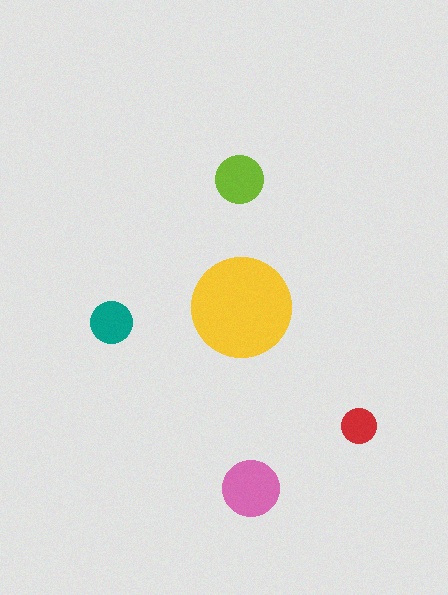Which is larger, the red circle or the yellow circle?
The yellow one.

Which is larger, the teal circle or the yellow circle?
The yellow one.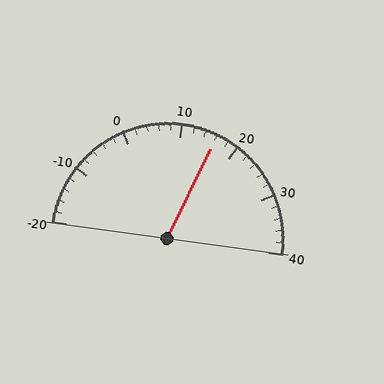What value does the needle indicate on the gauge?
The needle indicates approximately 16.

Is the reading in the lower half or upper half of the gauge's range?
The reading is in the upper half of the range (-20 to 40).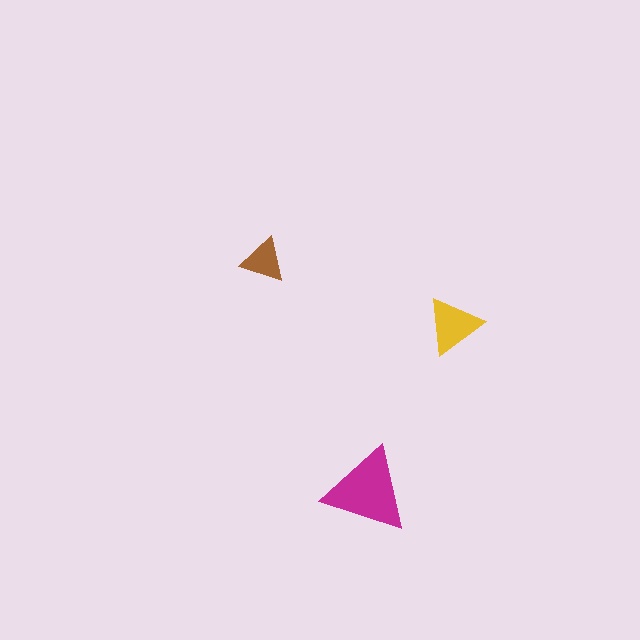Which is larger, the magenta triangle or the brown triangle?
The magenta one.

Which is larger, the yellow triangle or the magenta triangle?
The magenta one.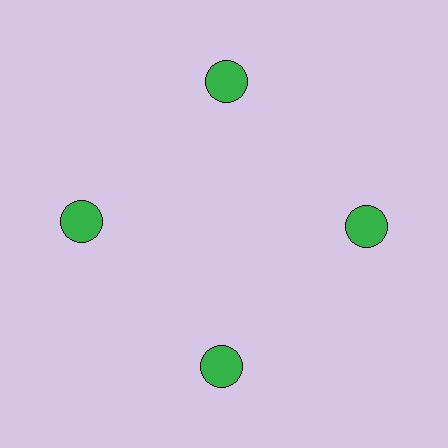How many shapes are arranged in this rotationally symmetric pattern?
There are 4 shapes, arranged in 4 groups of 1.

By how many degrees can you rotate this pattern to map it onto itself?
The pattern maps onto itself every 90 degrees of rotation.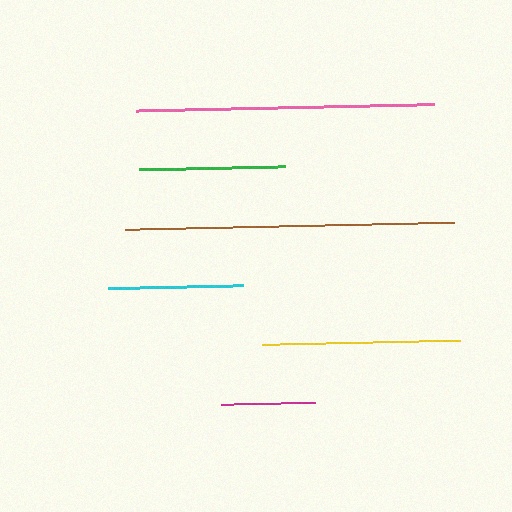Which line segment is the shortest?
The magenta line is the shortest at approximately 94 pixels.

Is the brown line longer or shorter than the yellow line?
The brown line is longer than the yellow line.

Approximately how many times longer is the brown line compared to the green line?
The brown line is approximately 2.3 times the length of the green line.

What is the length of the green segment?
The green segment is approximately 145 pixels long.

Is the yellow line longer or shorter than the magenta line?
The yellow line is longer than the magenta line.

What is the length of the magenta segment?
The magenta segment is approximately 94 pixels long.